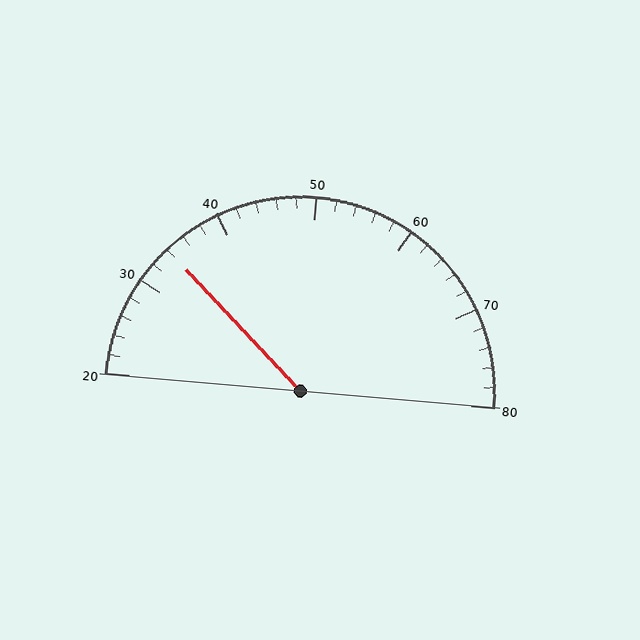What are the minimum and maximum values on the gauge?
The gauge ranges from 20 to 80.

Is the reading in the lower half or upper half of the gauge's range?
The reading is in the lower half of the range (20 to 80).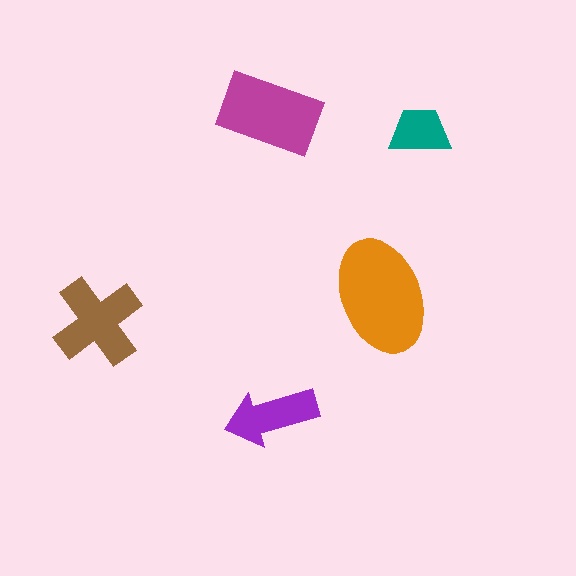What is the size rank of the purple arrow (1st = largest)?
4th.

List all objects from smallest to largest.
The teal trapezoid, the purple arrow, the brown cross, the magenta rectangle, the orange ellipse.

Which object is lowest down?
The purple arrow is bottommost.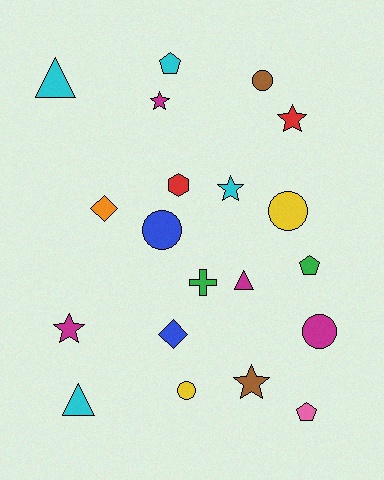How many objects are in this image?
There are 20 objects.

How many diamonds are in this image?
There are 2 diamonds.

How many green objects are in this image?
There are 2 green objects.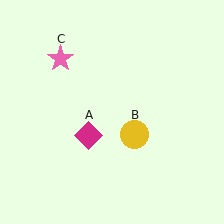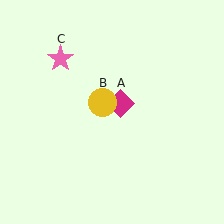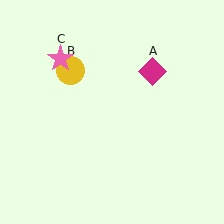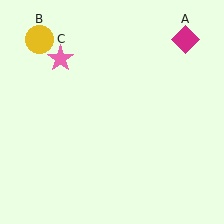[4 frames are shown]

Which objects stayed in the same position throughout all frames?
Pink star (object C) remained stationary.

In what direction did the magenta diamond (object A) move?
The magenta diamond (object A) moved up and to the right.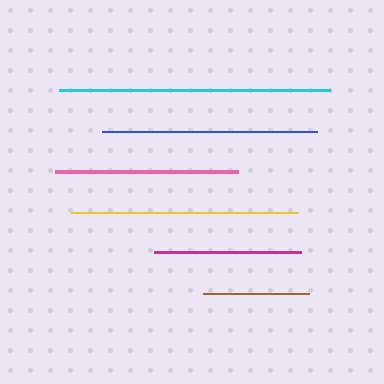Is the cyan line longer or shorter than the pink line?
The cyan line is longer than the pink line.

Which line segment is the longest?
The cyan line is the longest at approximately 271 pixels.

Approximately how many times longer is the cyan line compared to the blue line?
The cyan line is approximately 1.3 times the length of the blue line.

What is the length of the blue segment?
The blue segment is approximately 215 pixels long.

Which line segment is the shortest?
The brown line is the shortest at approximately 106 pixels.